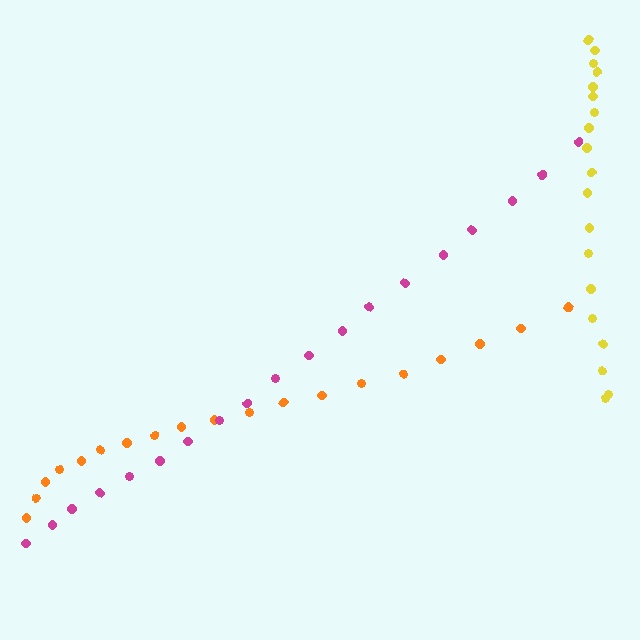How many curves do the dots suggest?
There are 3 distinct paths.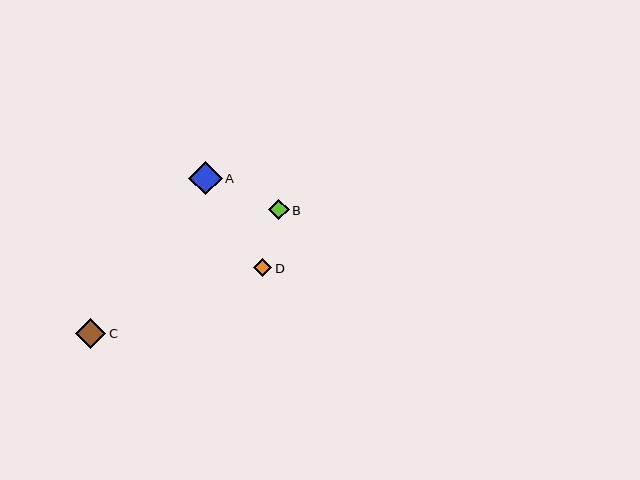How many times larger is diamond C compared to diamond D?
Diamond C is approximately 1.7 times the size of diamond D.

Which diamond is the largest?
Diamond A is the largest with a size of approximately 34 pixels.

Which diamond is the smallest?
Diamond D is the smallest with a size of approximately 18 pixels.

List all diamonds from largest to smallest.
From largest to smallest: A, C, B, D.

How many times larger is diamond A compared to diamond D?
Diamond A is approximately 1.9 times the size of diamond D.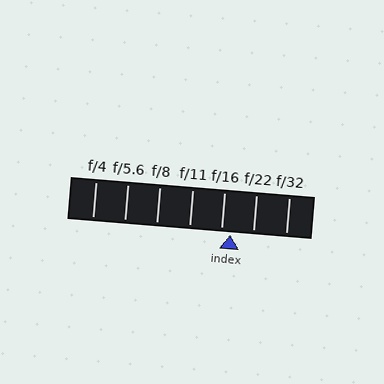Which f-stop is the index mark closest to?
The index mark is closest to f/16.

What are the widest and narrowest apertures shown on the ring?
The widest aperture shown is f/4 and the narrowest is f/32.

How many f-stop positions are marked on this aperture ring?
There are 7 f-stop positions marked.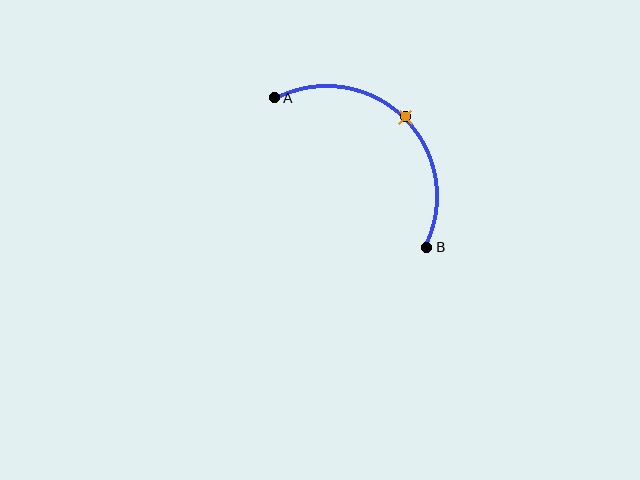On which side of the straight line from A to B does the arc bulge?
The arc bulges above and to the right of the straight line connecting A and B.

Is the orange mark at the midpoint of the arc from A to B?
Yes. The orange mark lies on the arc at equal arc-length from both A and B — it is the arc midpoint.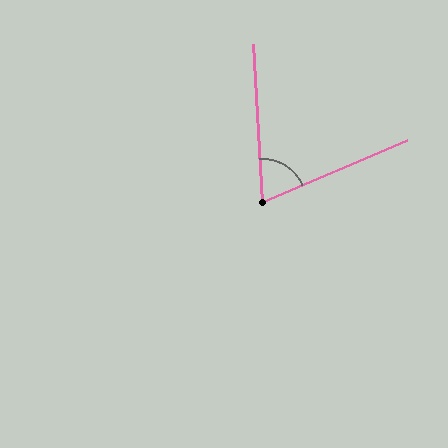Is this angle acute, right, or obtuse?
It is acute.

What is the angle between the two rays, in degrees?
Approximately 70 degrees.